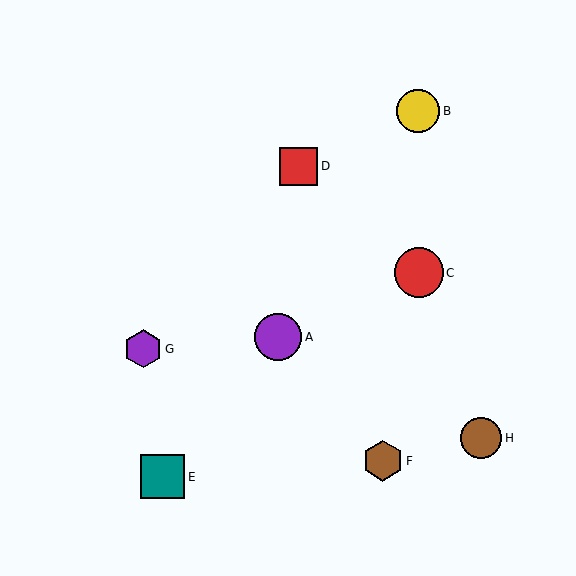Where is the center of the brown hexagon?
The center of the brown hexagon is at (383, 461).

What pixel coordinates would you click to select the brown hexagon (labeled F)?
Click at (383, 461) to select the brown hexagon F.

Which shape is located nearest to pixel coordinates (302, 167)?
The red square (labeled D) at (299, 166) is nearest to that location.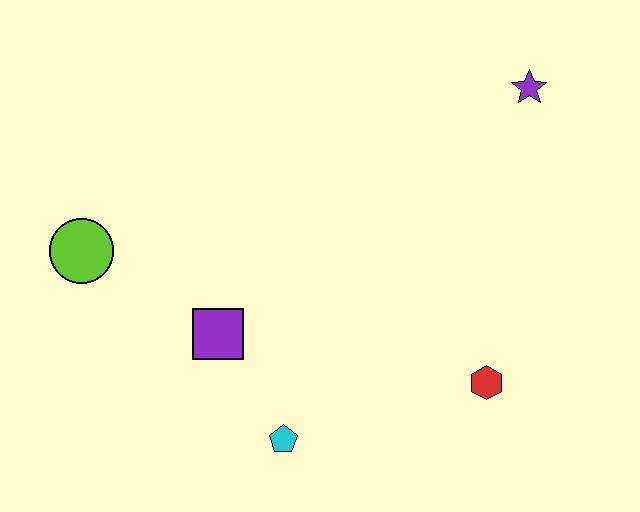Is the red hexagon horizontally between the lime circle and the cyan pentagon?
No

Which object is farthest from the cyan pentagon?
The purple star is farthest from the cyan pentagon.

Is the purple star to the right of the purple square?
Yes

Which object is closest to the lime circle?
The purple square is closest to the lime circle.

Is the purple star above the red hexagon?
Yes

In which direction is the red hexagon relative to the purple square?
The red hexagon is to the right of the purple square.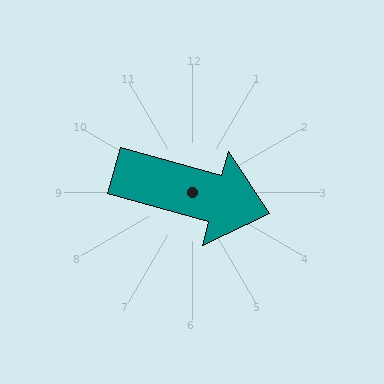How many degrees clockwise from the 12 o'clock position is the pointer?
Approximately 105 degrees.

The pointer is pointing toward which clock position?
Roughly 4 o'clock.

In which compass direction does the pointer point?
East.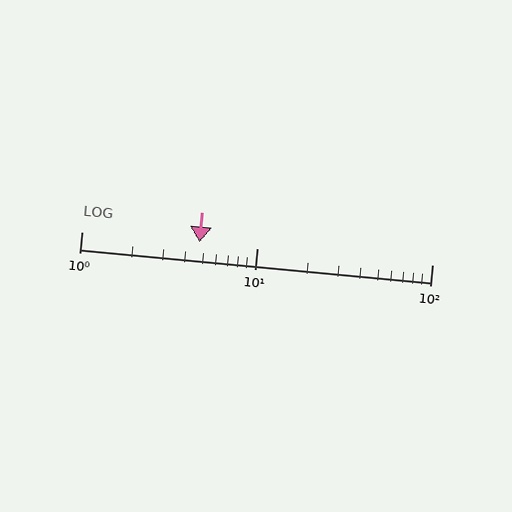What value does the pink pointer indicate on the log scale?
The pointer indicates approximately 4.7.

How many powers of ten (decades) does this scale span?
The scale spans 2 decades, from 1 to 100.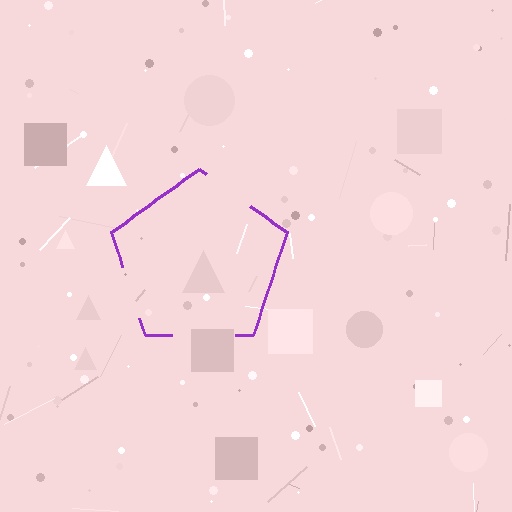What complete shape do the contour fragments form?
The contour fragments form a pentagon.